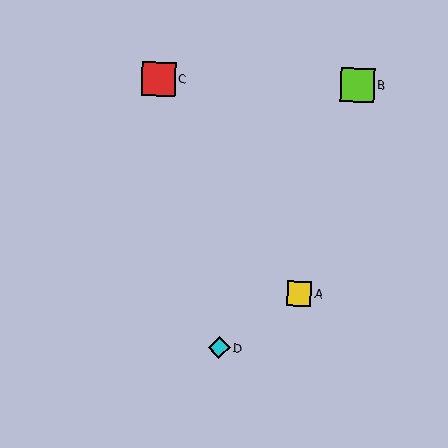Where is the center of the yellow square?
The center of the yellow square is at (299, 294).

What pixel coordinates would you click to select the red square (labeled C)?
Click at (158, 79) to select the red square C.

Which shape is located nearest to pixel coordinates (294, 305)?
The yellow square (labeled A) at (299, 294) is nearest to that location.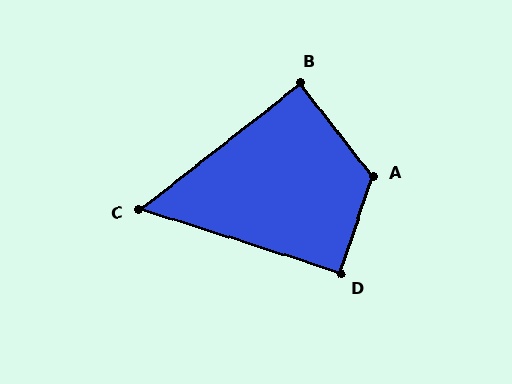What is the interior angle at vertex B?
Approximately 89 degrees (approximately right).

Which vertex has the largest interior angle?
A, at approximately 124 degrees.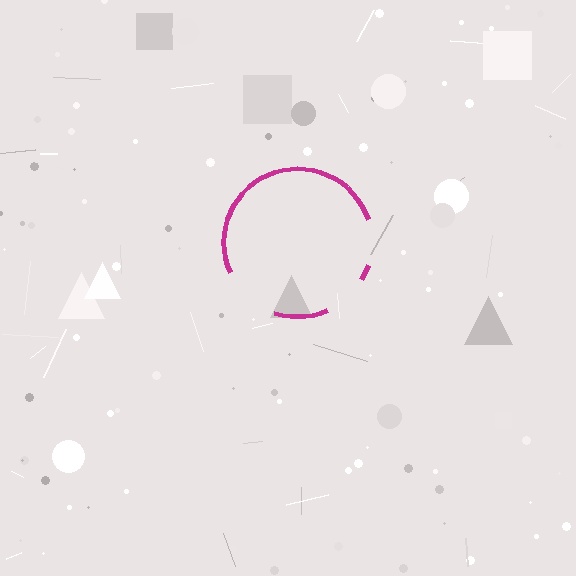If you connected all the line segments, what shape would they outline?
They would outline a circle.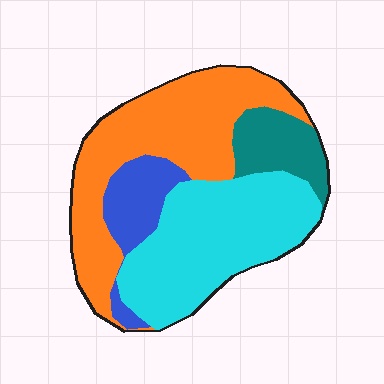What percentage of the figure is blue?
Blue takes up about one eighth (1/8) of the figure.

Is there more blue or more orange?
Orange.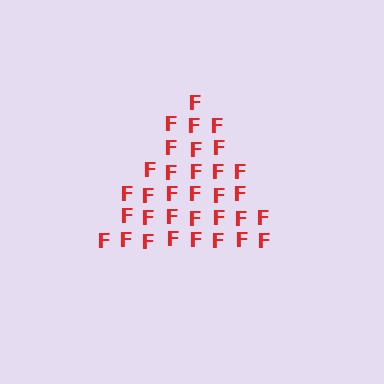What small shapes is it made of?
It is made of small letter F's.